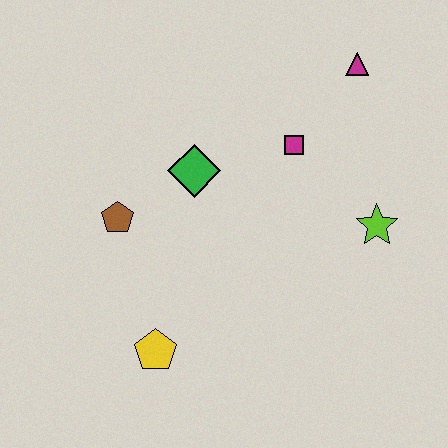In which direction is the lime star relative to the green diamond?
The lime star is to the right of the green diamond.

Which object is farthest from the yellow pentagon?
The magenta triangle is farthest from the yellow pentagon.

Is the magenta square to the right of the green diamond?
Yes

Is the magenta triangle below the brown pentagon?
No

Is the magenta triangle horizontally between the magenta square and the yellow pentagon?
No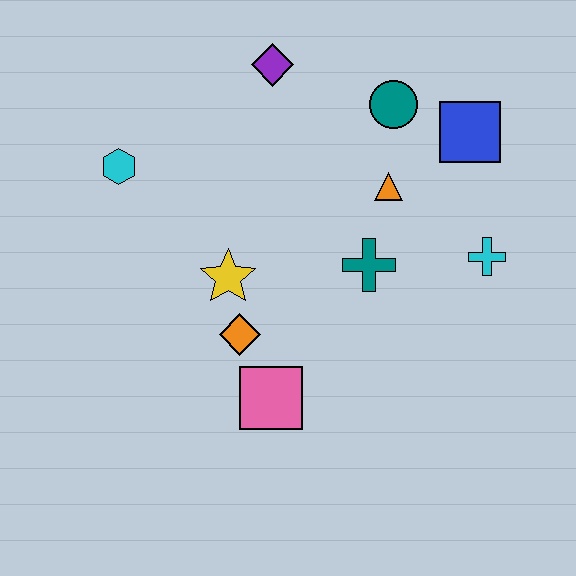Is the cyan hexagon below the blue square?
Yes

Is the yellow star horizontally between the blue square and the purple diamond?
No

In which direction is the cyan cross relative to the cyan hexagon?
The cyan cross is to the right of the cyan hexagon.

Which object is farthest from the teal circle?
The pink square is farthest from the teal circle.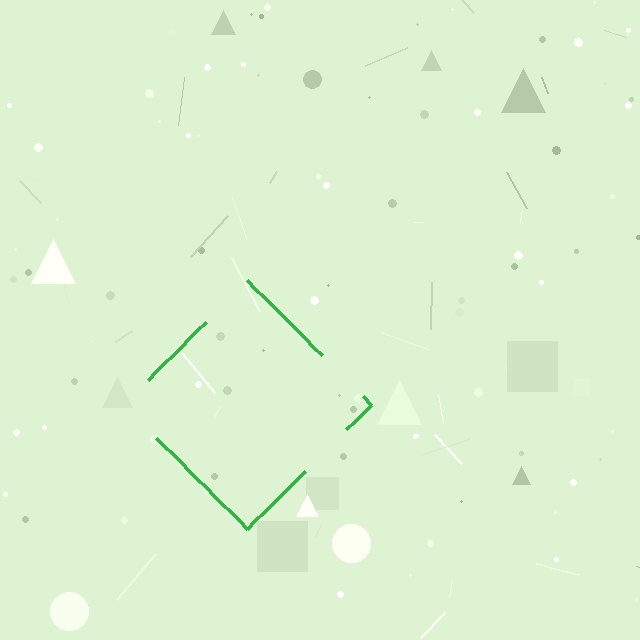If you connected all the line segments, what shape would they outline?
They would outline a diamond.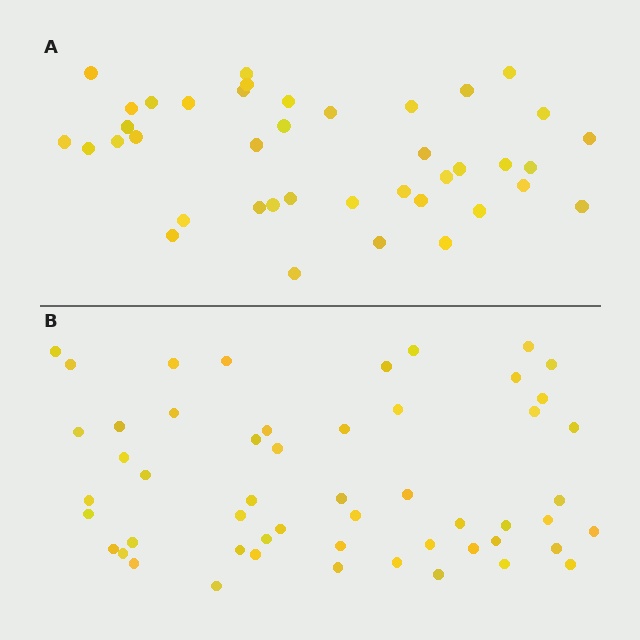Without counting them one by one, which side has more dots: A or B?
Region B (the bottom region) has more dots.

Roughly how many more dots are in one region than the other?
Region B has approximately 15 more dots than region A.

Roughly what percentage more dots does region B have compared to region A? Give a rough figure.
About 30% more.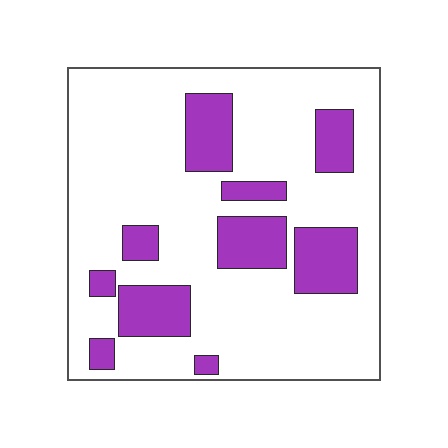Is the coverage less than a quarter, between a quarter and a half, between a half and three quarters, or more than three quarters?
Less than a quarter.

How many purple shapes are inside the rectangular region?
10.